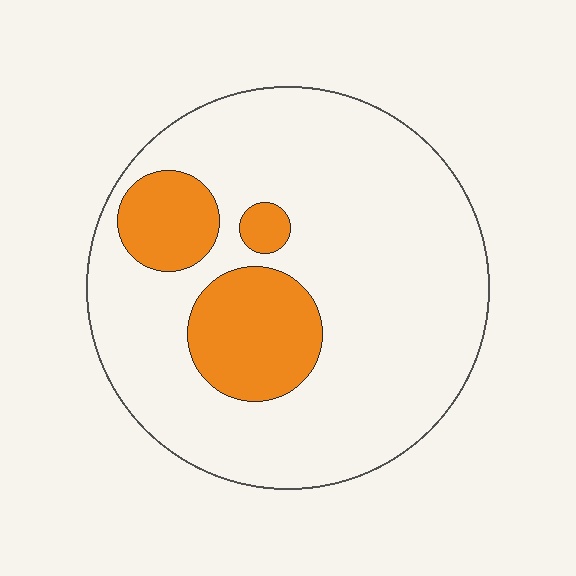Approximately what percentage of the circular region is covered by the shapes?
Approximately 20%.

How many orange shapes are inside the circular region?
3.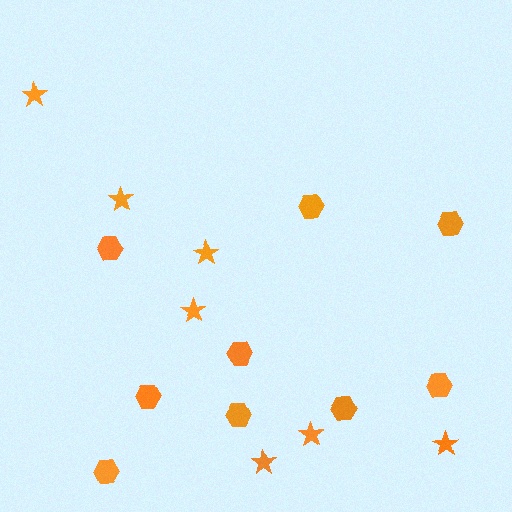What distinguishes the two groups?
There are 2 groups: one group of hexagons (9) and one group of stars (7).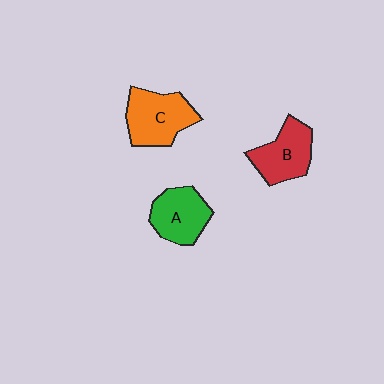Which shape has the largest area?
Shape C (orange).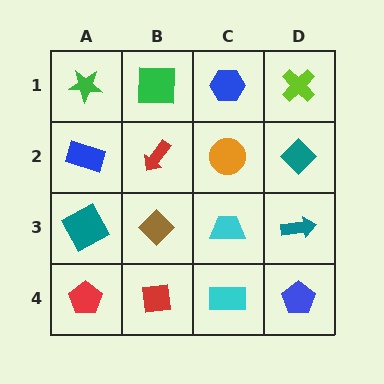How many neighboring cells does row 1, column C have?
3.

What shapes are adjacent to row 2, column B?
A green square (row 1, column B), a brown diamond (row 3, column B), a blue rectangle (row 2, column A), an orange circle (row 2, column C).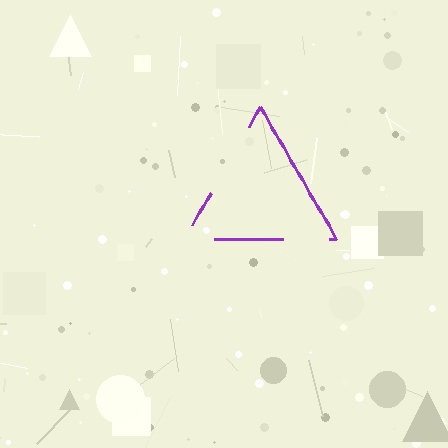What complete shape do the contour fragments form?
The contour fragments form a triangle.